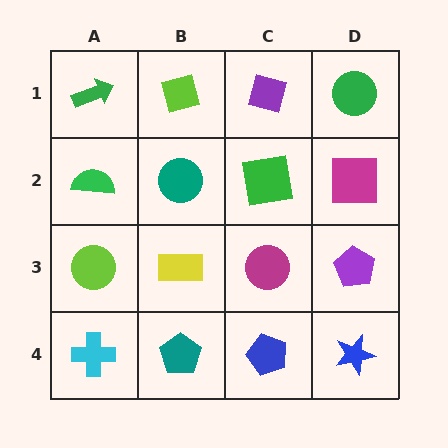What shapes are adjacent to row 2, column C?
A purple diamond (row 1, column C), a magenta circle (row 3, column C), a teal circle (row 2, column B), a magenta square (row 2, column D).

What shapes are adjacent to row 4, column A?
A lime circle (row 3, column A), a teal pentagon (row 4, column B).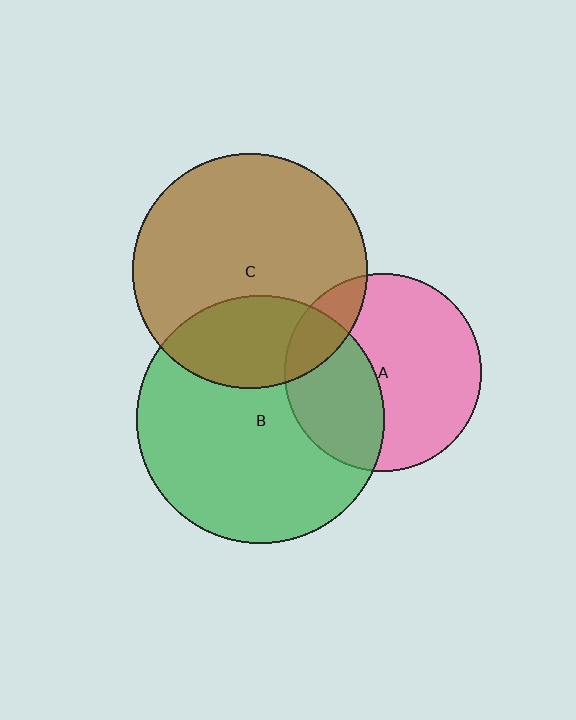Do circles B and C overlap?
Yes.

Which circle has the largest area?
Circle B (green).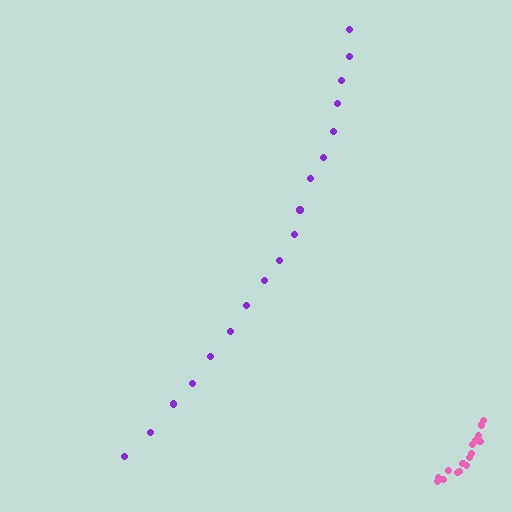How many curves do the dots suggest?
There are 2 distinct paths.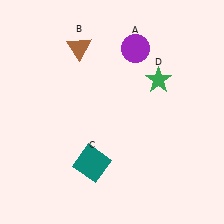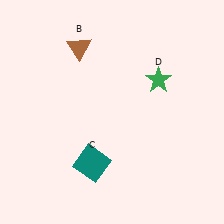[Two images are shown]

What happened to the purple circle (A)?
The purple circle (A) was removed in Image 2. It was in the top-right area of Image 1.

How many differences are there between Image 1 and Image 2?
There is 1 difference between the two images.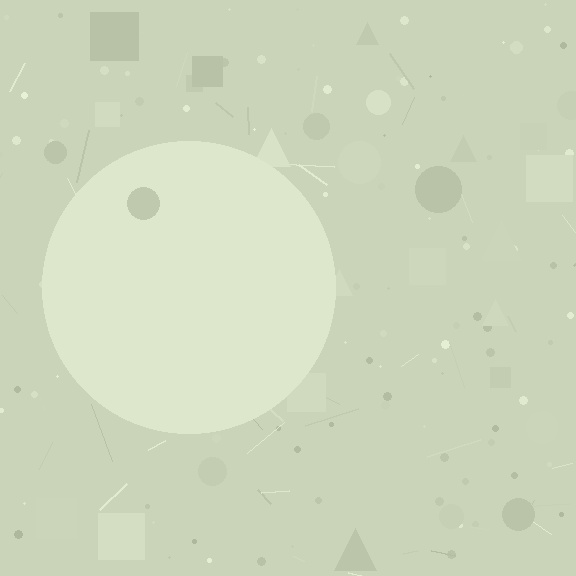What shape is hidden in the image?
A circle is hidden in the image.